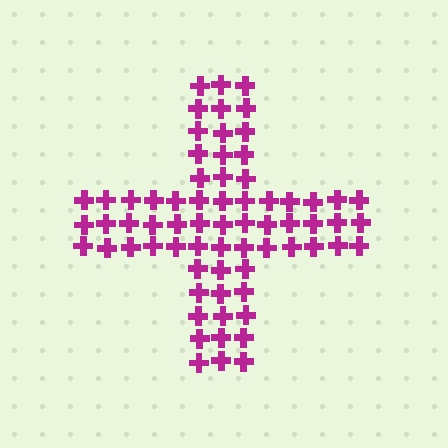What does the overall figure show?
The overall figure shows a cross.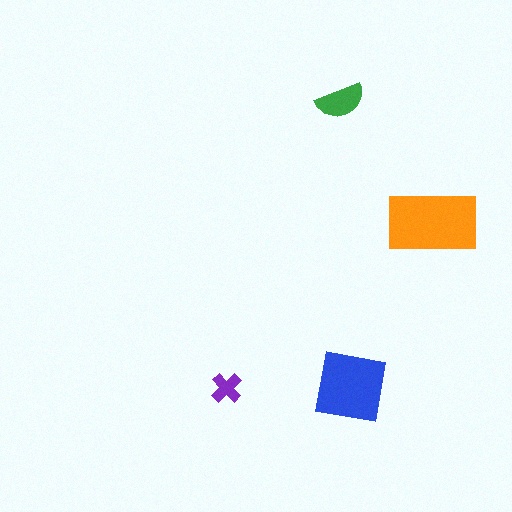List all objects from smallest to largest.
The purple cross, the green semicircle, the blue square, the orange rectangle.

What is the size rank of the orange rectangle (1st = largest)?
1st.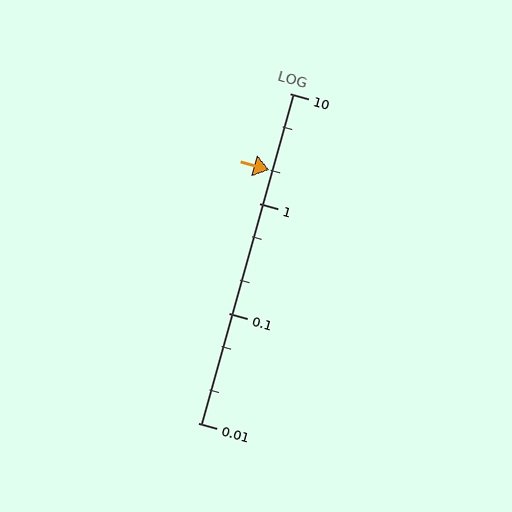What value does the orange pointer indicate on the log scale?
The pointer indicates approximately 2.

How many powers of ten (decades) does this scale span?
The scale spans 3 decades, from 0.01 to 10.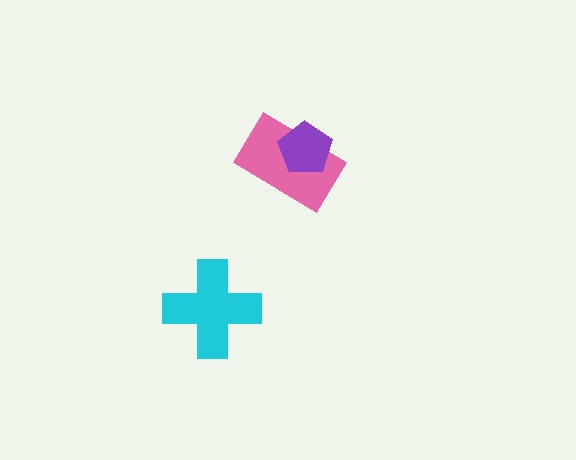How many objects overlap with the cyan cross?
0 objects overlap with the cyan cross.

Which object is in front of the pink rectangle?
The purple pentagon is in front of the pink rectangle.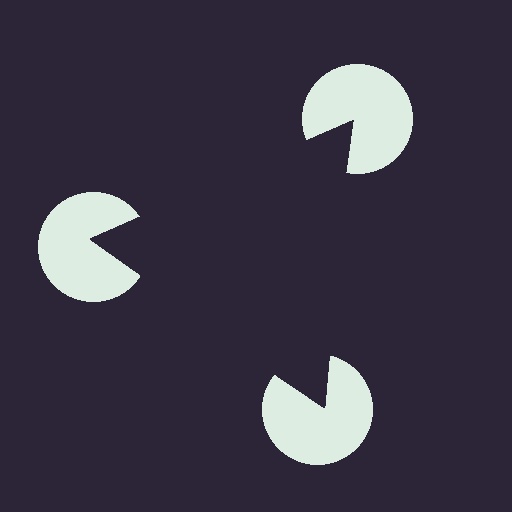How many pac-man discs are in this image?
There are 3 — one at each vertex of the illusory triangle.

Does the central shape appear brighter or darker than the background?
It typically appears slightly darker than the background, even though no actual brightness change is drawn.